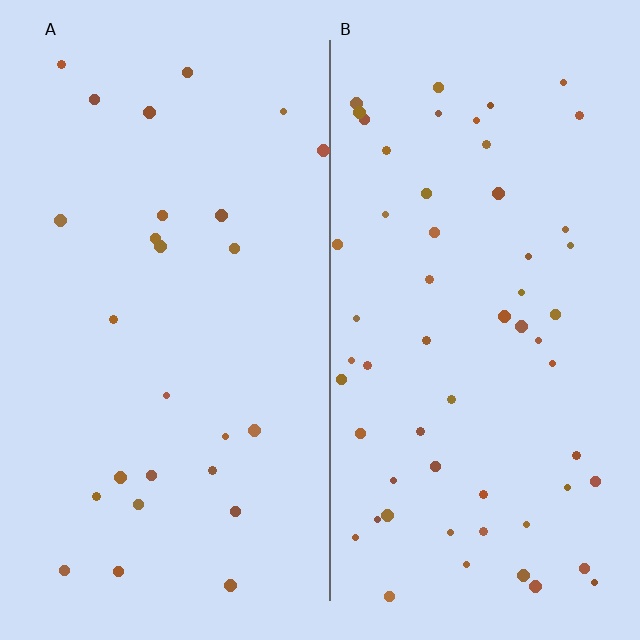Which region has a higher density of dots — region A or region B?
B (the right).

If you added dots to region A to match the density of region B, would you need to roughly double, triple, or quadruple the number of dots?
Approximately double.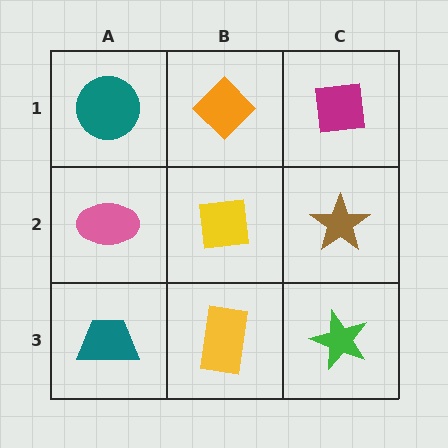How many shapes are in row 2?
3 shapes.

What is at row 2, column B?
A yellow square.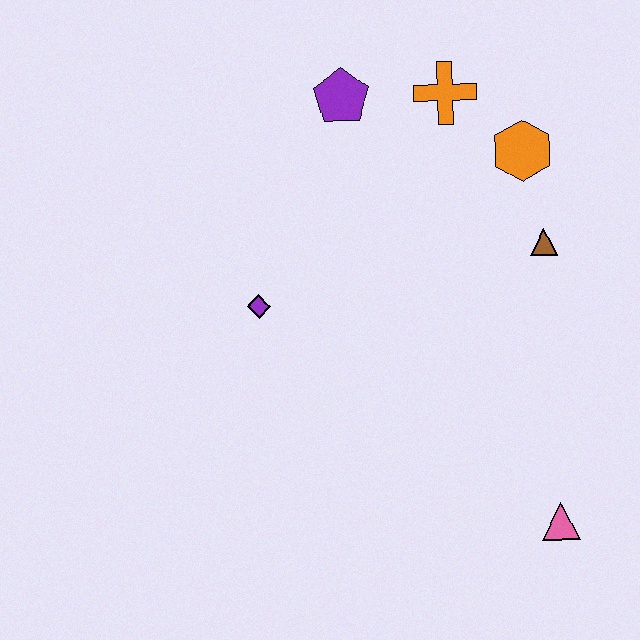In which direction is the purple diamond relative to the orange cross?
The purple diamond is below the orange cross.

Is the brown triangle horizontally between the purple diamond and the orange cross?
No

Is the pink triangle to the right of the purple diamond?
Yes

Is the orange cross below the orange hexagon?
No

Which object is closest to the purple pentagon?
The orange cross is closest to the purple pentagon.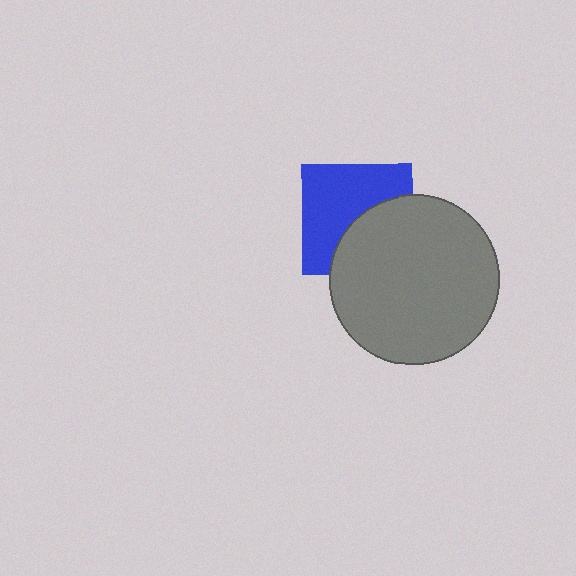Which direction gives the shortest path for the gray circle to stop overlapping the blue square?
Moving toward the lower-right gives the shortest separation.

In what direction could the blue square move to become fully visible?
The blue square could move toward the upper-left. That would shift it out from behind the gray circle entirely.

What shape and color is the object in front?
The object in front is a gray circle.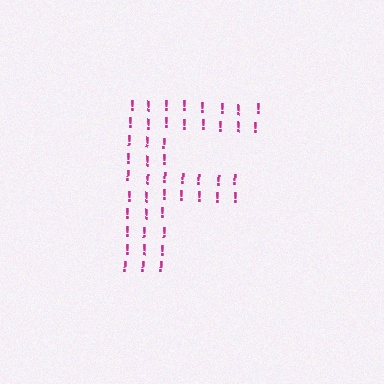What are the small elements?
The small elements are exclamation marks.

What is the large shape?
The large shape is the letter F.